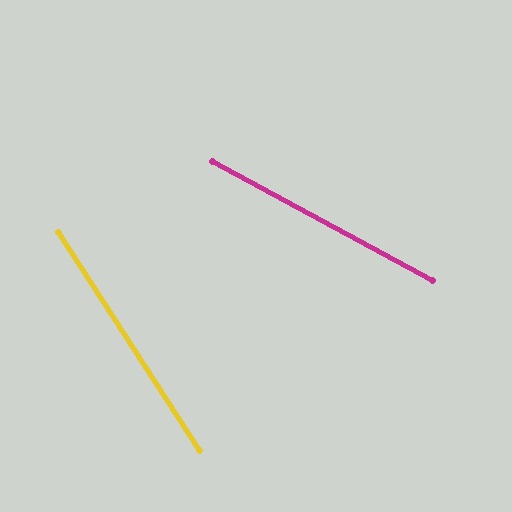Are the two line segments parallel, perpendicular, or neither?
Neither parallel nor perpendicular — they differ by about 29°.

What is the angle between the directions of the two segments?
Approximately 29 degrees.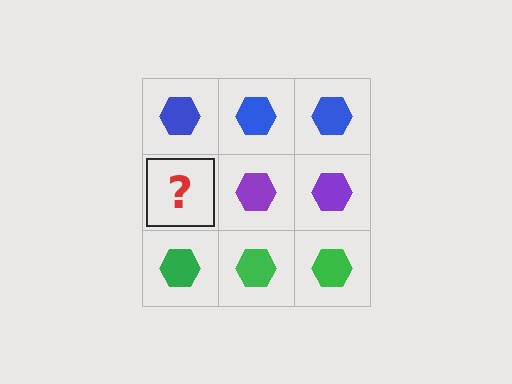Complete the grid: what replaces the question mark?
The question mark should be replaced with a purple hexagon.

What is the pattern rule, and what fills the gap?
The rule is that each row has a consistent color. The gap should be filled with a purple hexagon.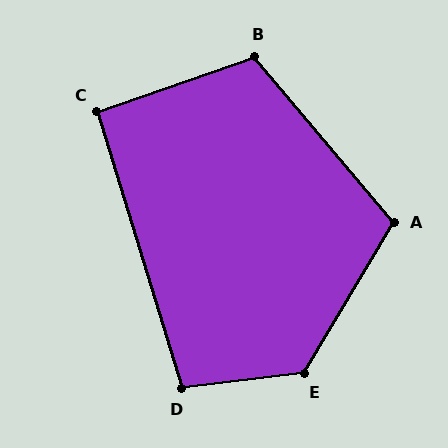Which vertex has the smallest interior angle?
C, at approximately 92 degrees.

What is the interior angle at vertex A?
Approximately 109 degrees (obtuse).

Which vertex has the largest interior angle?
E, at approximately 128 degrees.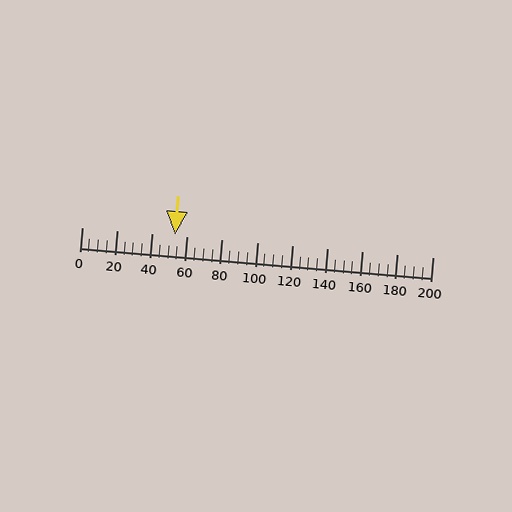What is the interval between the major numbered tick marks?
The major tick marks are spaced 20 units apart.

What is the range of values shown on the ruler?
The ruler shows values from 0 to 200.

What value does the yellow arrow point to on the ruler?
The yellow arrow points to approximately 53.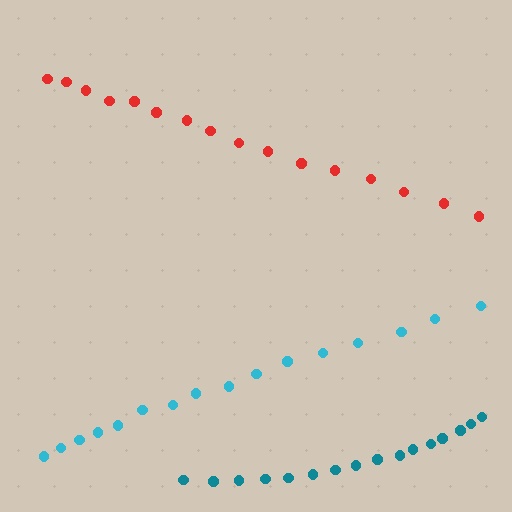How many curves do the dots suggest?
There are 3 distinct paths.